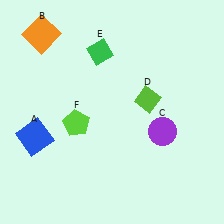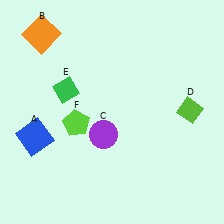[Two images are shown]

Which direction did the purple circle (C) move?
The purple circle (C) moved left.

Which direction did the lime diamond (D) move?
The lime diamond (D) moved right.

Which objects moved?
The objects that moved are: the purple circle (C), the lime diamond (D), the green diamond (E).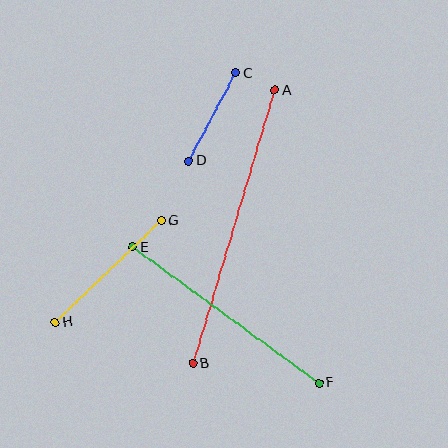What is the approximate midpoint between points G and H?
The midpoint is at approximately (108, 272) pixels.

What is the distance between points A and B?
The distance is approximately 285 pixels.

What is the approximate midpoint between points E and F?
The midpoint is at approximately (226, 315) pixels.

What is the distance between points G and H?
The distance is approximately 147 pixels.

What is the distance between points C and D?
The distance is approximately 99 pixels.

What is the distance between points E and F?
The distance is approximately 230 pixels.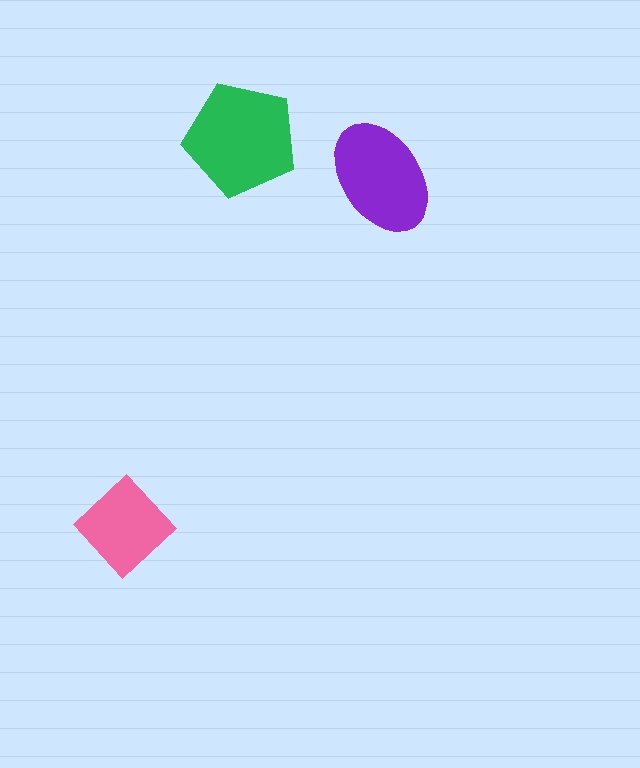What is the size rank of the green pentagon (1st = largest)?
1st.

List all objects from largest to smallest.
The green pentagon, the purple ellipse, the pink diamond.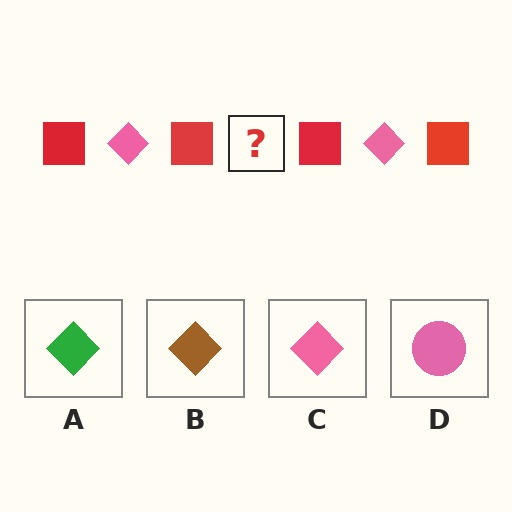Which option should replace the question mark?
Option C.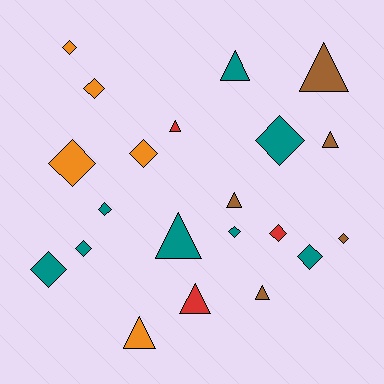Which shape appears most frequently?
Diamond, with 12 objects.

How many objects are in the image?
There are 21 objects.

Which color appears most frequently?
Teal, with 8 objects.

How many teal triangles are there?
There are 2 teal triangles.